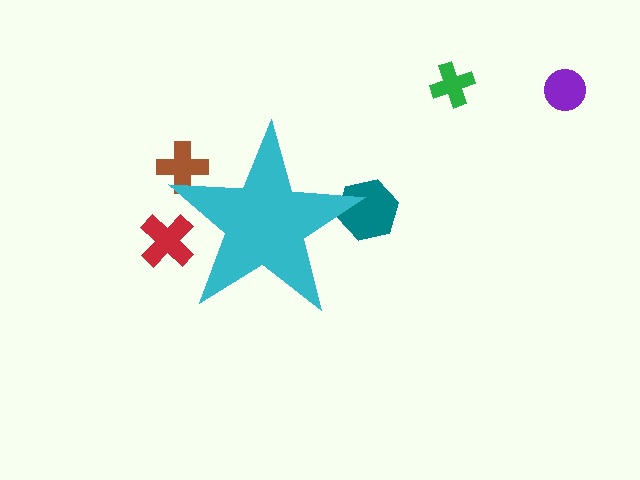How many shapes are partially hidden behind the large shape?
3 shapes are partially hidden.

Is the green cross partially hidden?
No, the green cross is fully visible.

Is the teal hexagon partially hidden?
Yes, the teal hexagon is partially hidden behind the cyan star.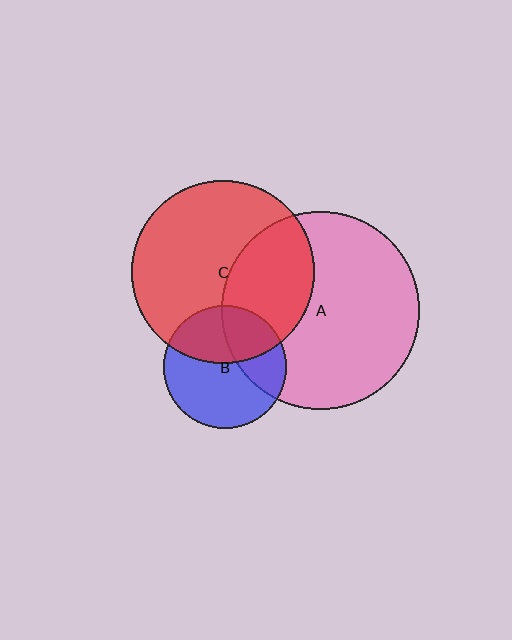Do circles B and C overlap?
Yes.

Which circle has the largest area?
Circle A (pink).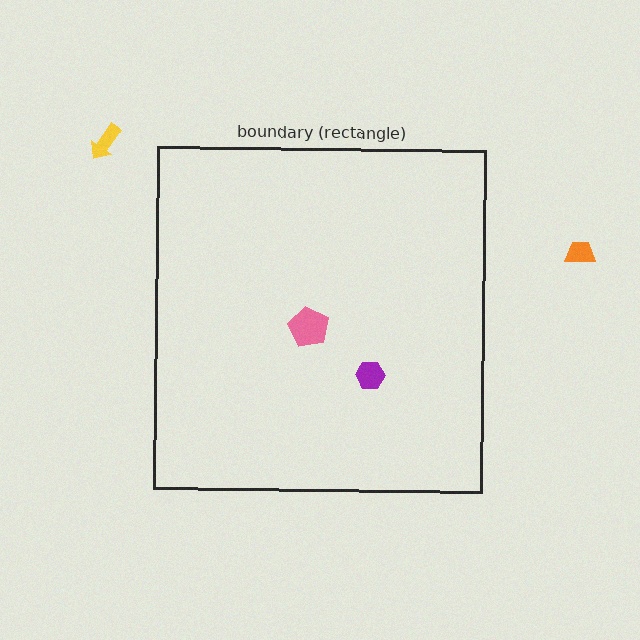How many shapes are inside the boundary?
2 inside, 2 outside.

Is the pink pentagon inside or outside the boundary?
Inside.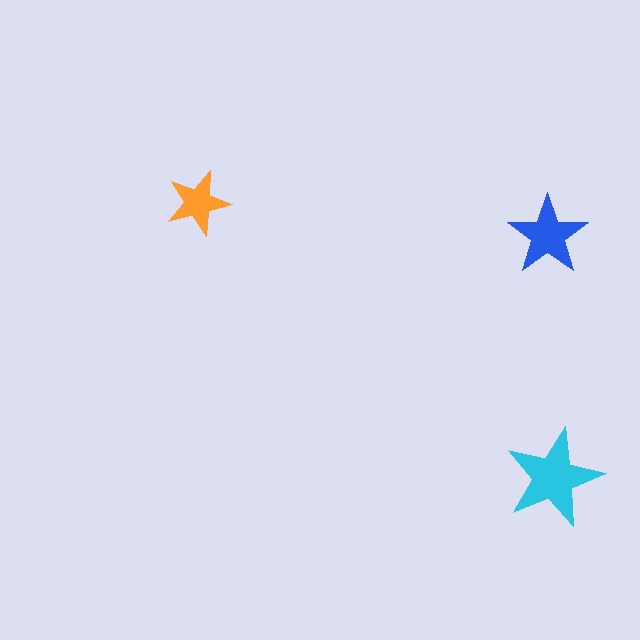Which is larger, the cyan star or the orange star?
The cyan one.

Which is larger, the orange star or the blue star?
The blue one.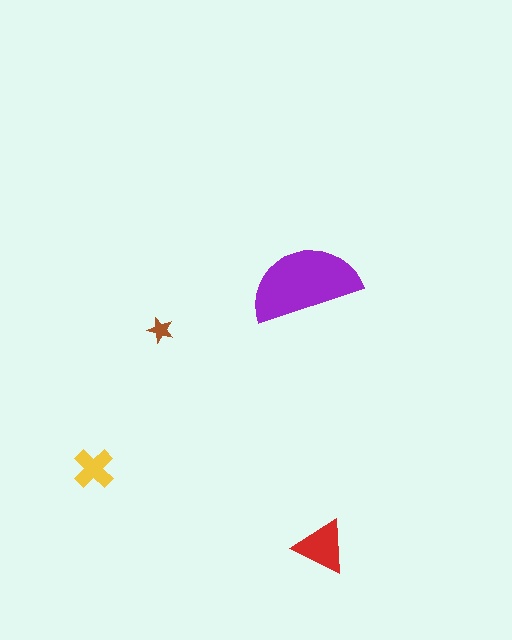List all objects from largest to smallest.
The purple semicircle, the red triangle, the yellow cross, the brown star.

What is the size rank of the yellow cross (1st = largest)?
3rd.